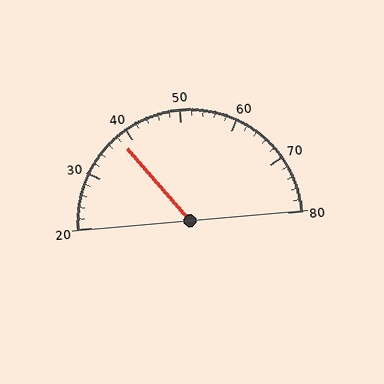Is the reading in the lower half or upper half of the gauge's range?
The reading is in the lower half of the range (20 to 80).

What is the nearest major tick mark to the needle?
The nearest major tick mark is 40.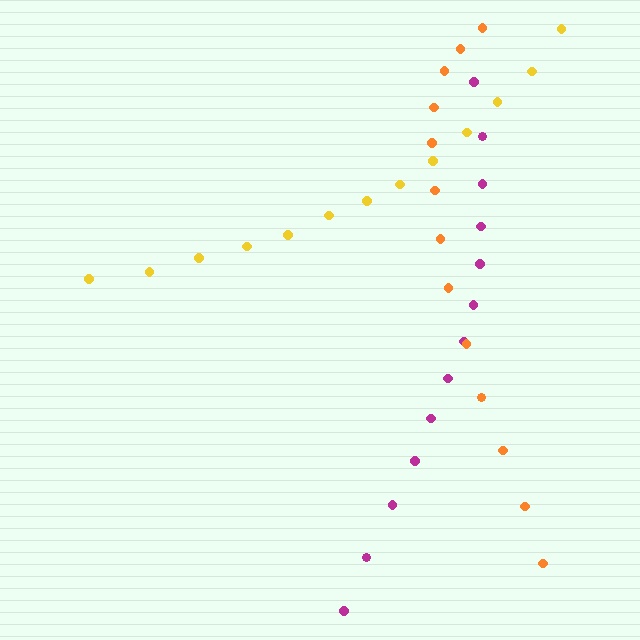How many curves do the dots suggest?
There are 3 distinct paths.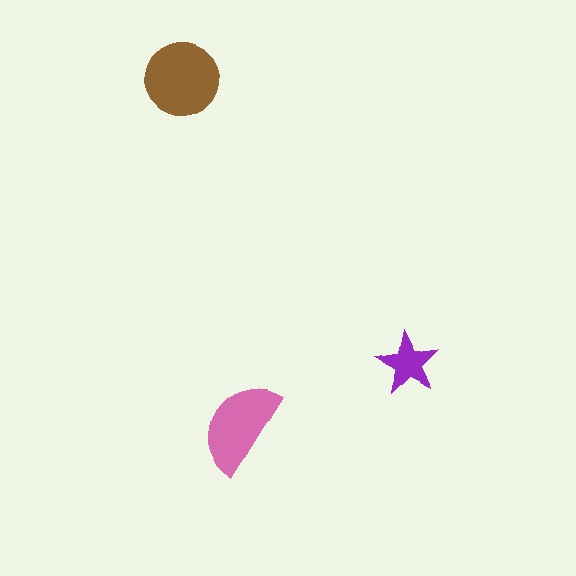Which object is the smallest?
The purple star.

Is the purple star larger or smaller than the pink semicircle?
Smaller.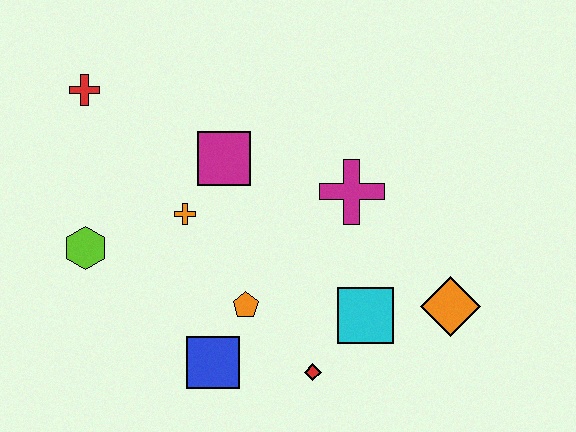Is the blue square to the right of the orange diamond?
No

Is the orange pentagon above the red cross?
No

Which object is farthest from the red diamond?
The red cross is farthest from the red diamond.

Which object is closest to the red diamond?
The cyan square is closest to the red diamond.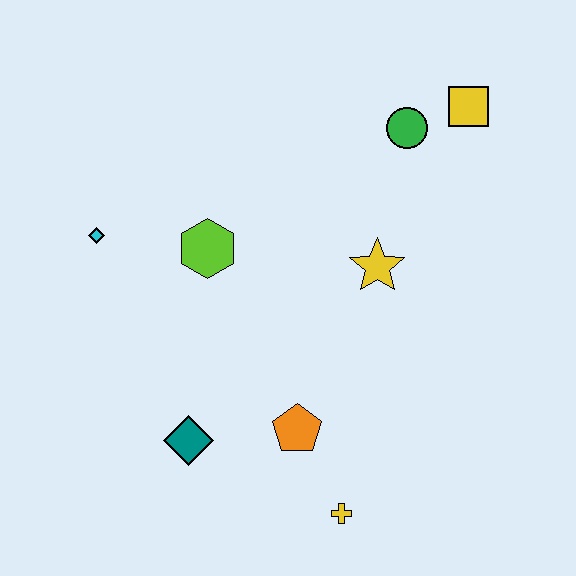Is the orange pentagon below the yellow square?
Yes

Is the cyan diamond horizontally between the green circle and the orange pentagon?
No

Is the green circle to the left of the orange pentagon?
No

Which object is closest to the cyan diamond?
The lime hexagon is closest to the cyan diamond.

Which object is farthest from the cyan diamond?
The yellow square is farthest from the cyan diamond.